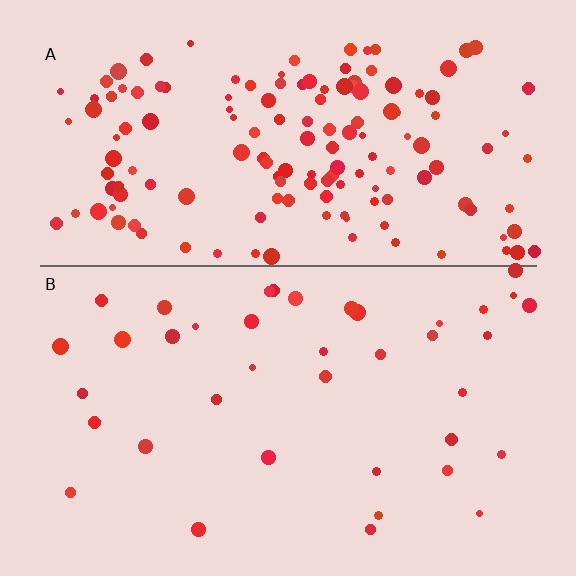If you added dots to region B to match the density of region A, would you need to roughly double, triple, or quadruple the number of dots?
Approximately quadruple.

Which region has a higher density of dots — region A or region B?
A (the top).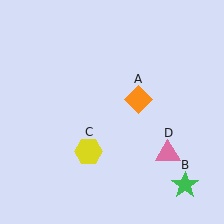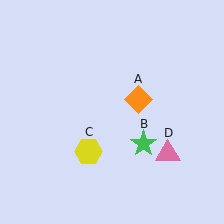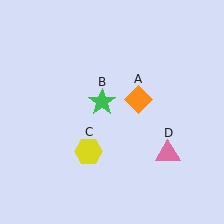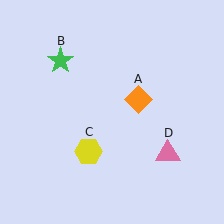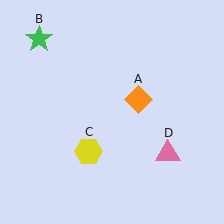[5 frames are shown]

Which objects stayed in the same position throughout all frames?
Orange diamond (object A) and yellow hexagon (object C) and pink triangle (object D) remained stationary.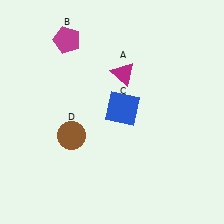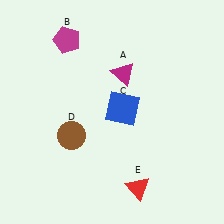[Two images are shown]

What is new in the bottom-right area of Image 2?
A red triangle (E) was added in the bottom-right area of Image 2.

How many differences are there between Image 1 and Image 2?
There is 1 difference between the two images.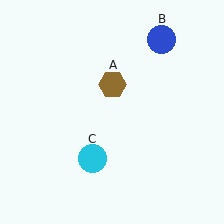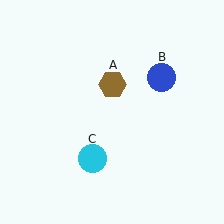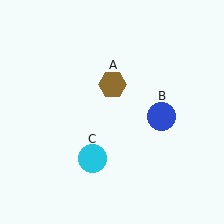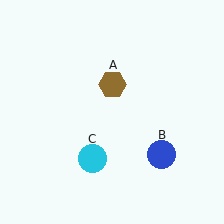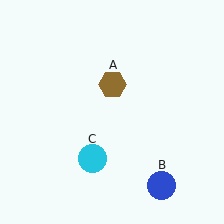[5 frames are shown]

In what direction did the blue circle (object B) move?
The blue circle (object B) moved down.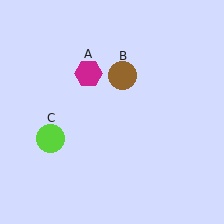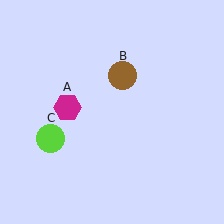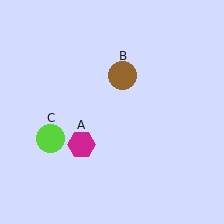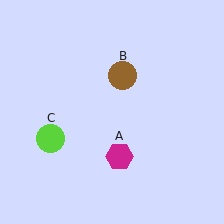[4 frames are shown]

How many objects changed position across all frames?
1 object changed position: magenta hexagon (object A).